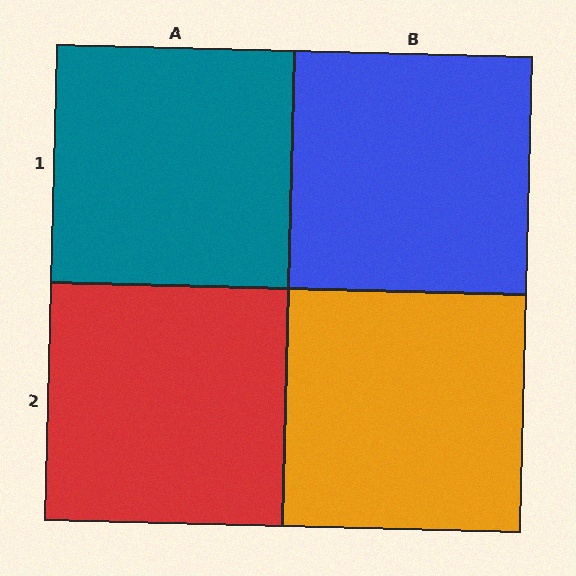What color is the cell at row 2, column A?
Red.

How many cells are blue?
1 cell is blue.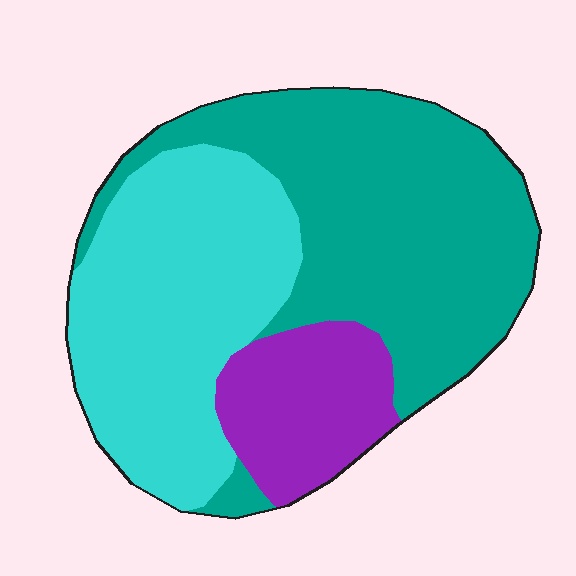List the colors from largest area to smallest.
From largest to smallest: teal, cyan, purple.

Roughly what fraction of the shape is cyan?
Cyan covers around 40% of the shape.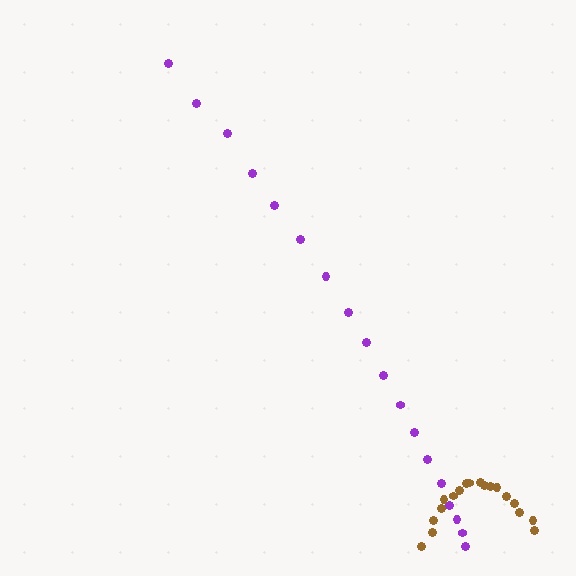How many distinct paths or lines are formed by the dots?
There are 2 distinct paths.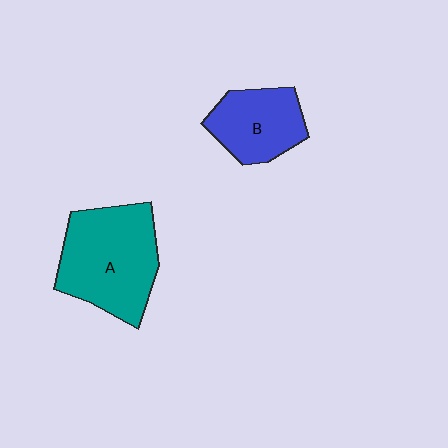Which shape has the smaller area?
Shape B (blue).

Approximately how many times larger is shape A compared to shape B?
Approximately 1.6 times.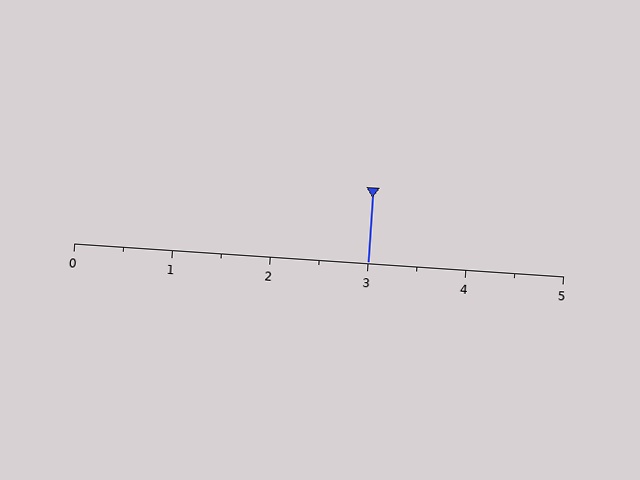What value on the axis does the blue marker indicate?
The marker indicates approximately 3.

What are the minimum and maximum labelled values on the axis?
The axis runs from 0 to 5.